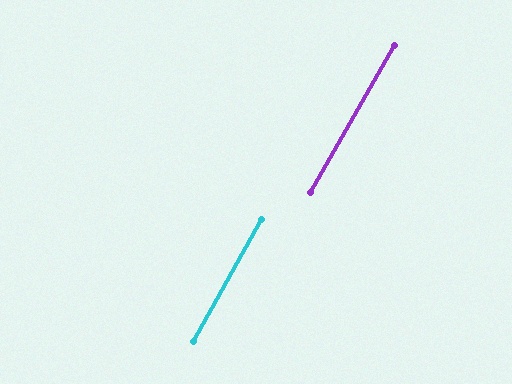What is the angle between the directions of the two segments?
Approximately 1 degree.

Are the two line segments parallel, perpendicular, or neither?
Parallel — their directions differ by only 0.6°.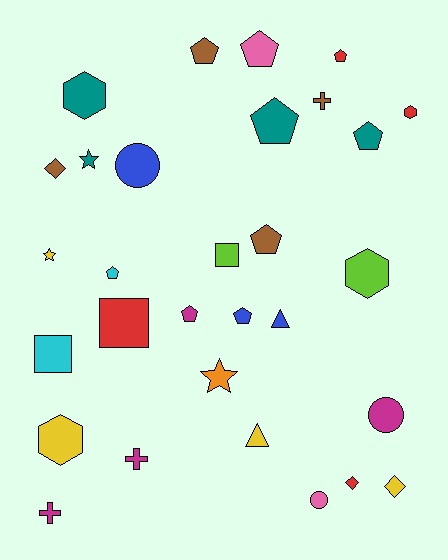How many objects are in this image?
There are 30 objects.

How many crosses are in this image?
There are 3 crosses.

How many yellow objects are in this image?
There are 4 yellow objects.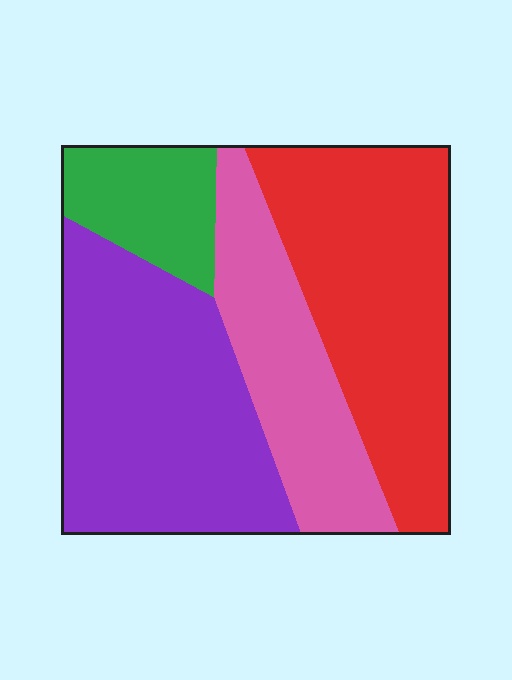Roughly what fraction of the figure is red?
Red takes up between a quarter and a half of the figure.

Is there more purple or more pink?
Purple.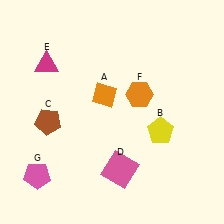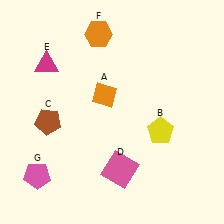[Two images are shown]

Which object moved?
The orange hexagon (F) moved up.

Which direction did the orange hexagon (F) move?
The orange hexagon (F) moved up.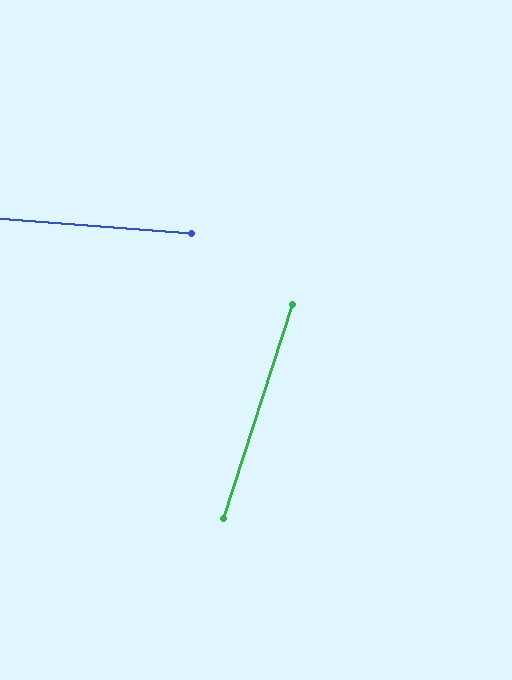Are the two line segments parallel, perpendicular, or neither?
Neither parallel nor perpendicular — they differ by about 76°.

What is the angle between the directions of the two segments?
Approximately 76 degrees.